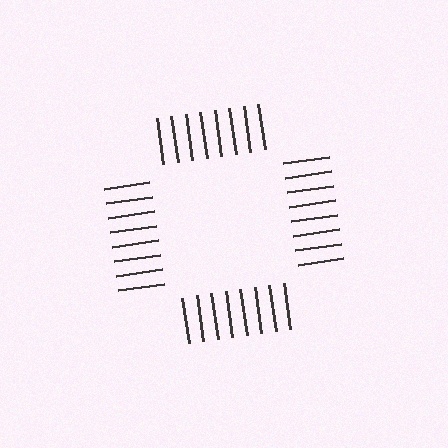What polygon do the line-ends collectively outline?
An illusory square — the line segments terminate on its edges but no continuous stroke is drawn.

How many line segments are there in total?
32 — 8 along each of the 4 edges.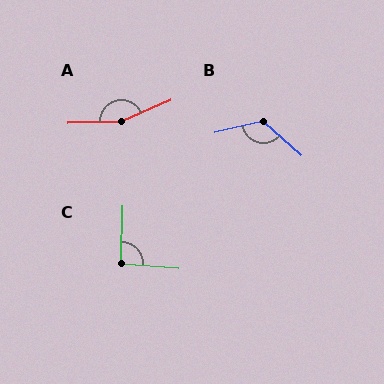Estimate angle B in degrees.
Approximately 124 degrees.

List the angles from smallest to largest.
C (93°), B (124°), A (158°).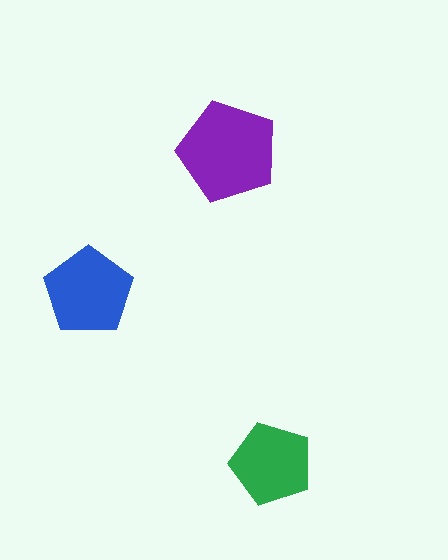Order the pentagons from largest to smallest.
the purple one, the blue one, the green one.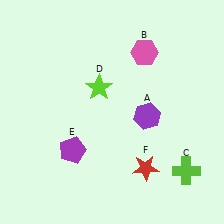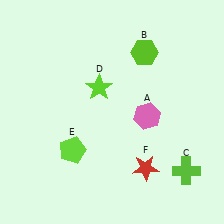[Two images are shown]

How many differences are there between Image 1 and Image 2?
There are 3 differences between the two images.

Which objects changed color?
A changed from purple to pink. B changed from pink to lime. E changed from purple to lime.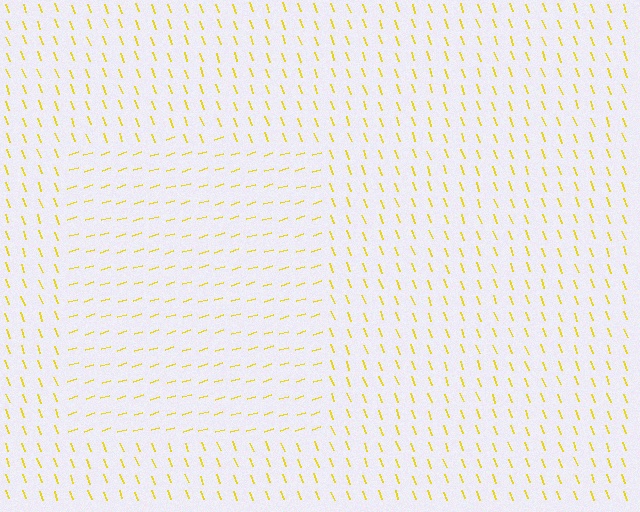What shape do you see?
I see a rectangle.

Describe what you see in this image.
The image is filled with small yellow line segments. A rectangle region in the image has lines oriented differently from the surrounding lines, creating a visible texture boundary.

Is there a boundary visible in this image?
Yes, there is a texture boundary formed by a change in line orientation.